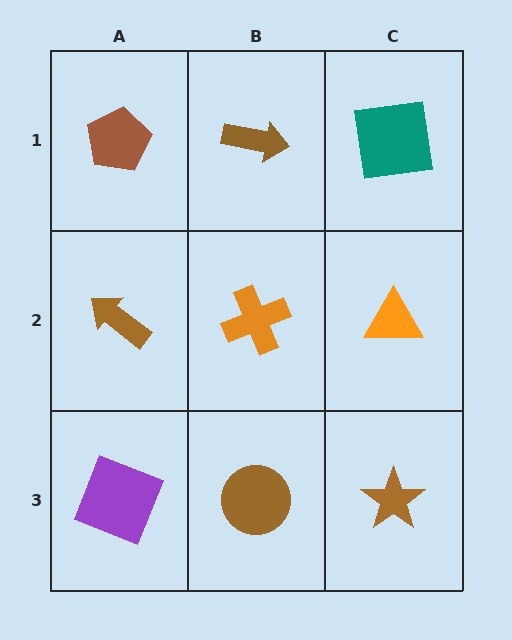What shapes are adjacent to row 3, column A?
A brown arrow (row 2, column A), a brown circle (row 3, column B).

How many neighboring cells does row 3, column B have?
3.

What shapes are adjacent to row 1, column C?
An orange triangle (row 2, column C), a brown arrow (row 1, column B).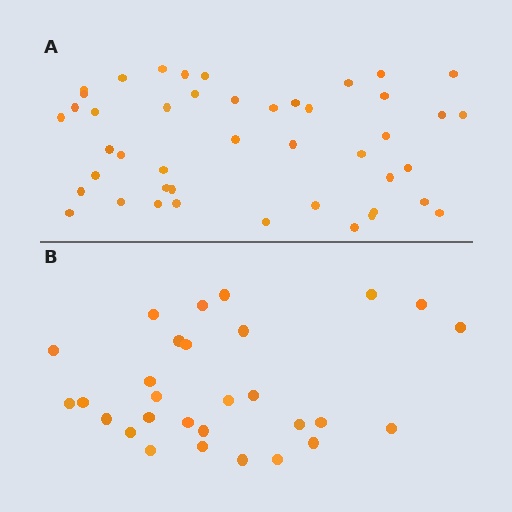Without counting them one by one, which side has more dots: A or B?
Region A (the top region) has more dots.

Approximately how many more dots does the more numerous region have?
Region A has approximately 15 more dots than region B.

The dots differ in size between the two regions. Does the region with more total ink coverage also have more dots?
No. Region B has more total ink coverage because its dots are larger, but region A actually contains more individual dots. Total area can be misleading — the number of items is what matters here.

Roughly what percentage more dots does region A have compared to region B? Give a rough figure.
About 55% more.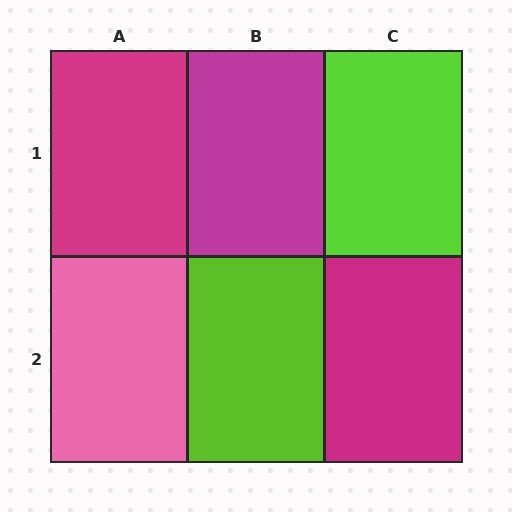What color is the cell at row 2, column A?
Pink.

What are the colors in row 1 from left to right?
Magenta, magenta, lime.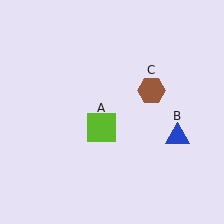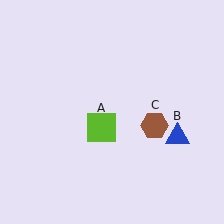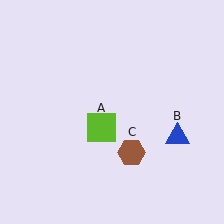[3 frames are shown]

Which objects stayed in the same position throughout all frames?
Lime square (object A) and blue triangle (object B) remained stationary.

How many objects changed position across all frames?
1 object changed position: brown hexagon (object C).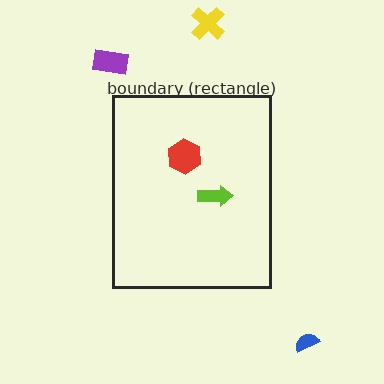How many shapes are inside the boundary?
2 inside, 3 outside.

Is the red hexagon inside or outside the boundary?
Inside.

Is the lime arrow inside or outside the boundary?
Inside.